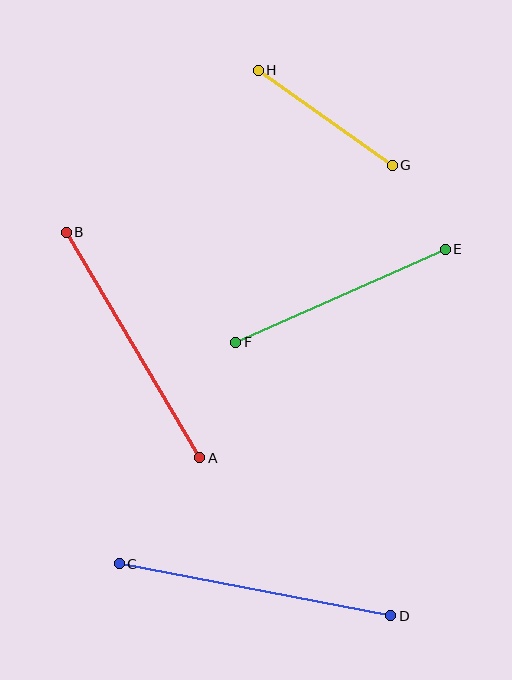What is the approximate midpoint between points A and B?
The midpoint is at approximately (133, 345) pixels.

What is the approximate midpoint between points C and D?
The midpoint is at approximately (255, 590) pixels.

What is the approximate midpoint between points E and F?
The midpoint is at approximately (340, 296) pixels.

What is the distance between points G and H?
The distance is approximately 164 pixels.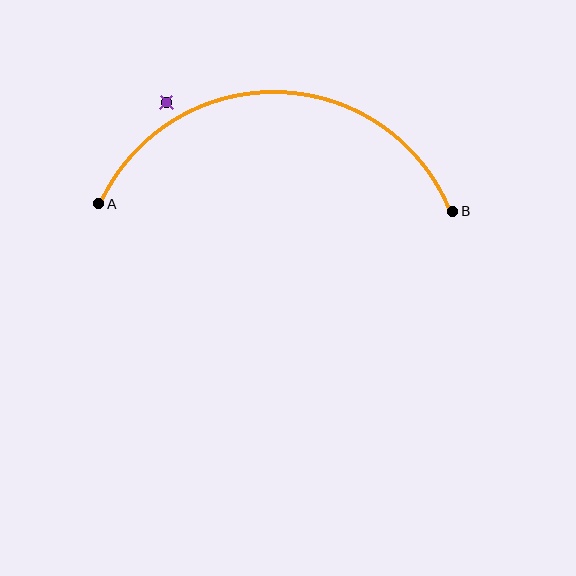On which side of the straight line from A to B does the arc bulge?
The arc bulges above the straight line connecting A and B.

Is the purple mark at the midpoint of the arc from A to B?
No — the purple mark does not lie on the arc at all. It sits slightly outside the curve.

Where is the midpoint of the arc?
The arc midpoint is the point on the curve farthest from the straight line joining A and B. It sits above that line.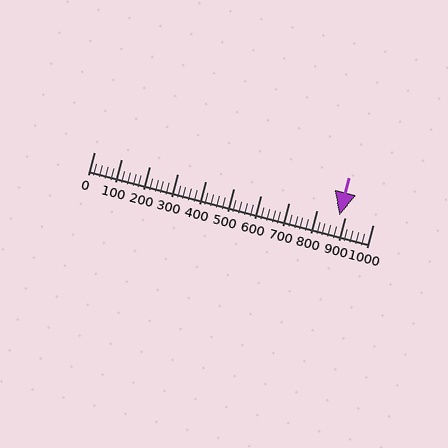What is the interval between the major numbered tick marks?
The major tick marks are spaced 100 units apart.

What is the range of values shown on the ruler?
The ruler shows values from 0 to 1000.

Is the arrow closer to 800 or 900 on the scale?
The arrow is closer to 900.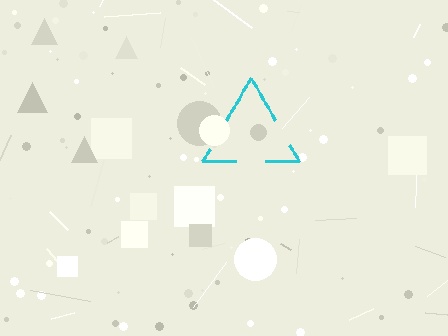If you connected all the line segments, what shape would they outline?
They would outline a triangle.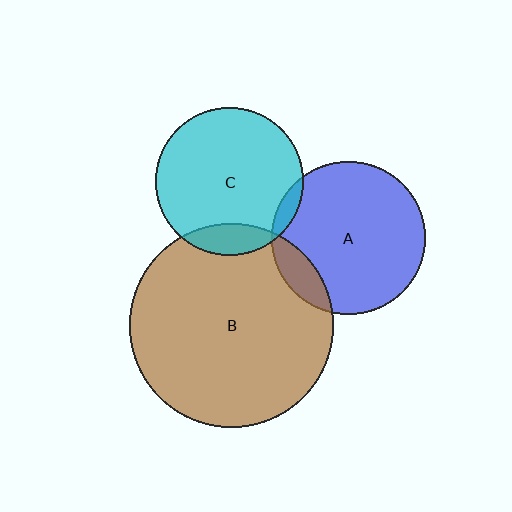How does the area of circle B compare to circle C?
Approximately 1.9 times.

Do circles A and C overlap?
Yes.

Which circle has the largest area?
Circle B (brown).